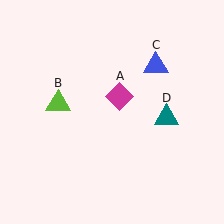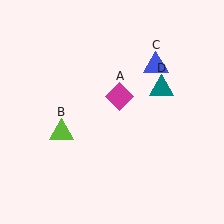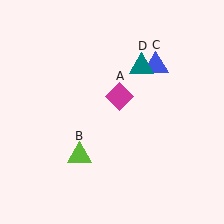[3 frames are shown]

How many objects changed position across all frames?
2 objects changed position: lime triangle (object B), teal triangle (object D).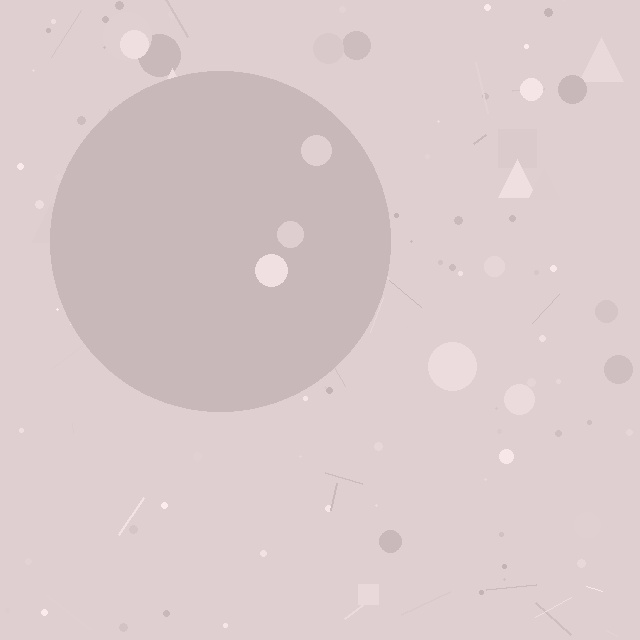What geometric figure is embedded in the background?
A circle is embedded in the background.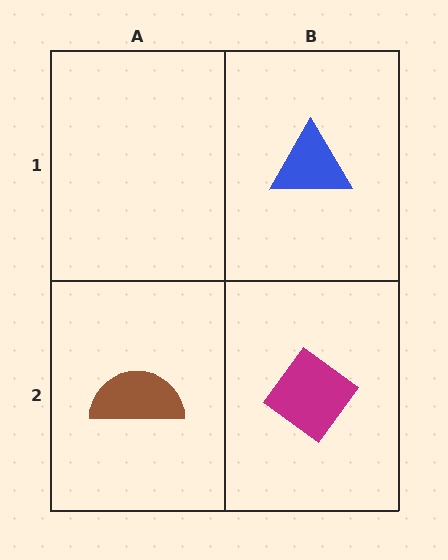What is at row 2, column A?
A brown semicircle.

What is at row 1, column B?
A blue triangle.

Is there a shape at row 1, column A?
No, that cell is empty.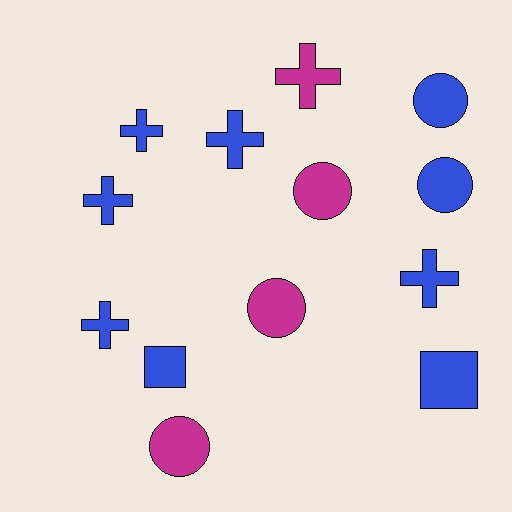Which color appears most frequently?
Blue, with 9 objects.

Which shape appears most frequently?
Cross, with 6 objects.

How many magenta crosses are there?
There is 1 magenta cross.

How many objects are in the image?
There are 13 objects.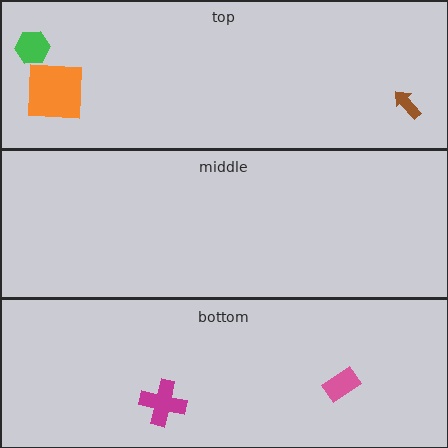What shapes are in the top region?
The green hexagon, the brown arrow, the orange square.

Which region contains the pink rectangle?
The bottom region.